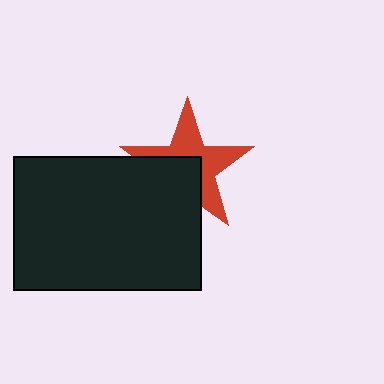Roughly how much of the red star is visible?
About half of it is visible (roughly 56%).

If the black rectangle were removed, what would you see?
You would see the complete red star.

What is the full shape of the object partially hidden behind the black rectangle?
The partially hidden object is a red star.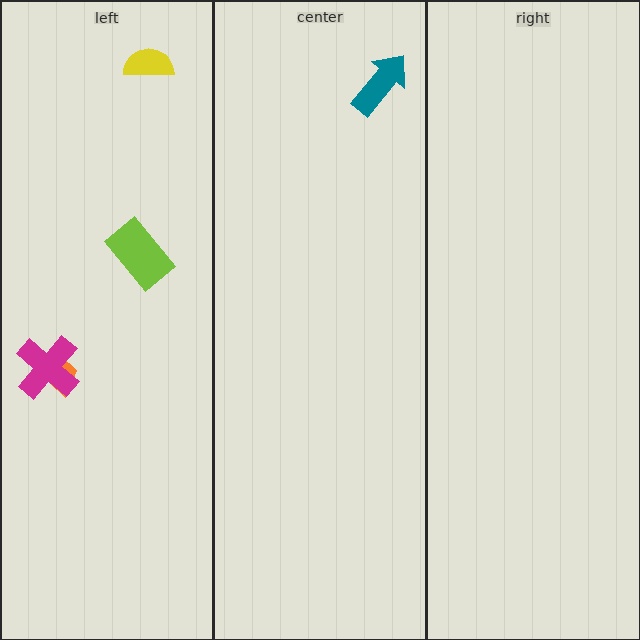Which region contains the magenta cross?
The left region.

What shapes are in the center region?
The teal arrow.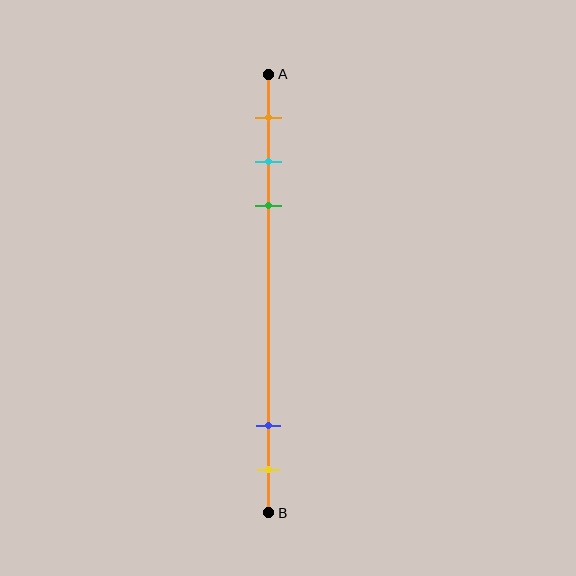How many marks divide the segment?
There are 5 marks dividing the segment.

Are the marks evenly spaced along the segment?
No, the marks are not evenly spaced.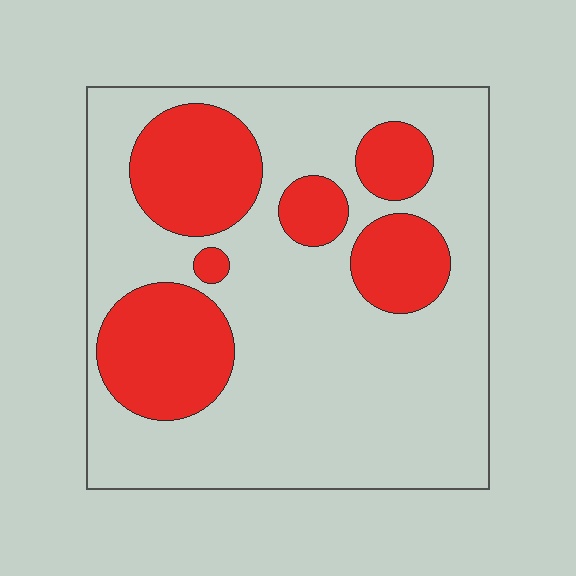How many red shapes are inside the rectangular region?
6.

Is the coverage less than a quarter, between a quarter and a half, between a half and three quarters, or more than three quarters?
Between a quarter and a half.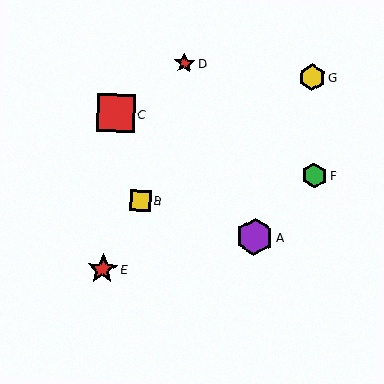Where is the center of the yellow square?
The center of the yellow square is at (141, 201).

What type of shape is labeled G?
Shape G is a yellow hexagon.